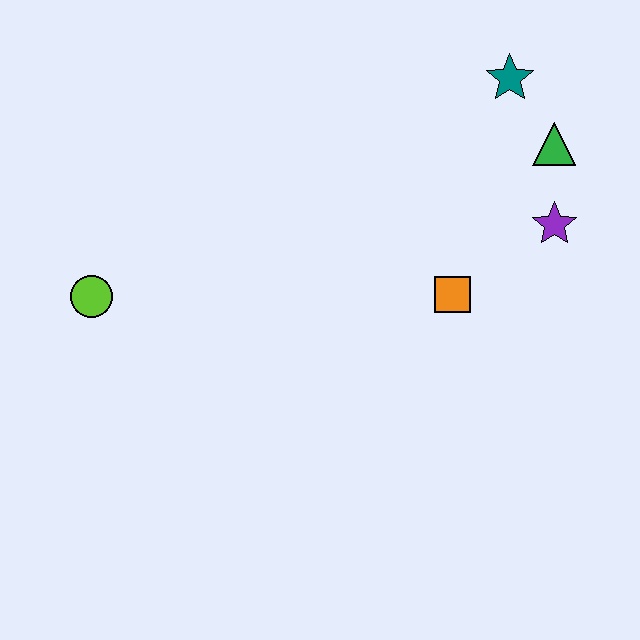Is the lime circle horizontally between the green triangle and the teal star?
No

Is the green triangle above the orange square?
Yes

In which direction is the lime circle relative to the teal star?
The lime circle is to the left of the teal star.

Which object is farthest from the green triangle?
The lime circle is farthest from the green triangle.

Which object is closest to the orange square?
The purple star is closest to the orange square.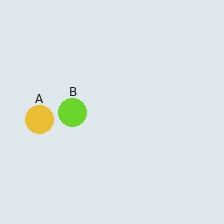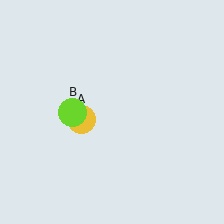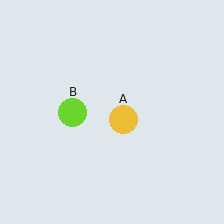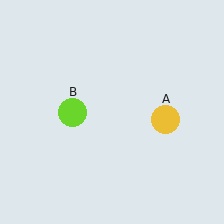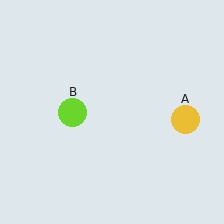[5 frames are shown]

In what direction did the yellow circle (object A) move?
The yellow circle (object A) moved right.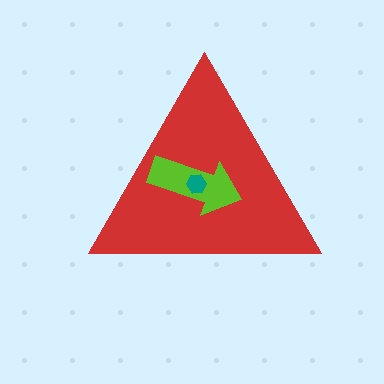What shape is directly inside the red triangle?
The lime arrow.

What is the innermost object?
The teal hexagon.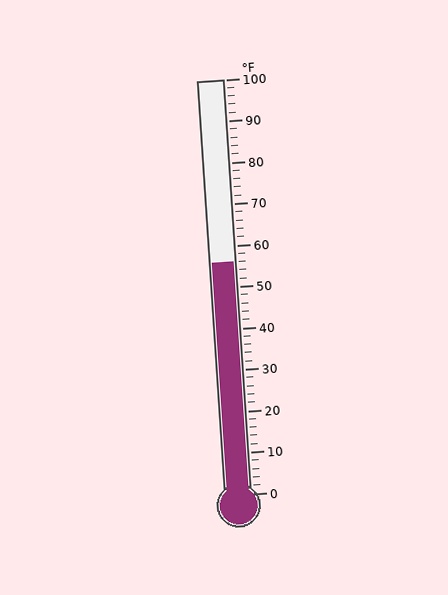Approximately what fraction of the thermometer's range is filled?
The thermometer is filled to approximately 55% of its range.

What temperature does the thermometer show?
The thermometer shows approximately 56°F.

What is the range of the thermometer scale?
The thermometer scale ranges from 0°F to 100°F.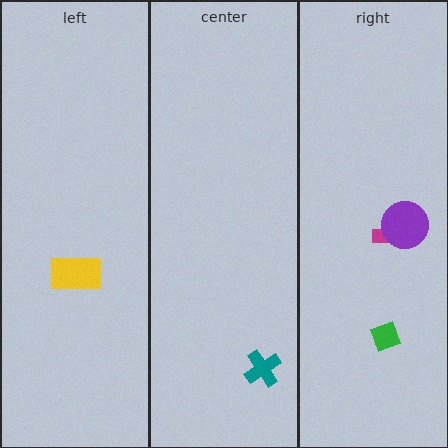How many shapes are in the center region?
1.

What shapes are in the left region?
The yellow rectangle.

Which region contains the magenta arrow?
The right region.